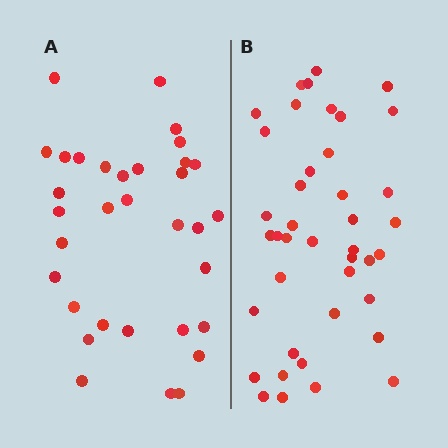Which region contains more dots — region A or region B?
Region B (the right region) has more dots.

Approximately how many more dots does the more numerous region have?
Region B has roughly 8 or so more dots than region A.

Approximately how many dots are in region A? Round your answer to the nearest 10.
About 30 dots. (The exact count is 33, which rounds to 30.)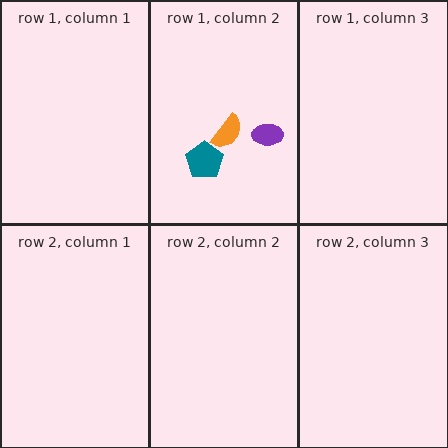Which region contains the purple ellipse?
The row 1, column 2 region.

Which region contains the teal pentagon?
The row 1, column 2 region.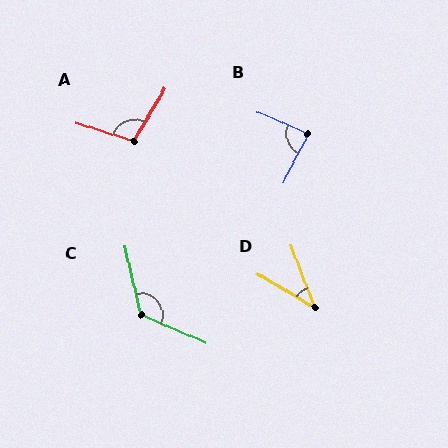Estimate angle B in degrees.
Approximately 86 degrees.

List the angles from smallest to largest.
D (38°), B (86°), A (104°), C (127°).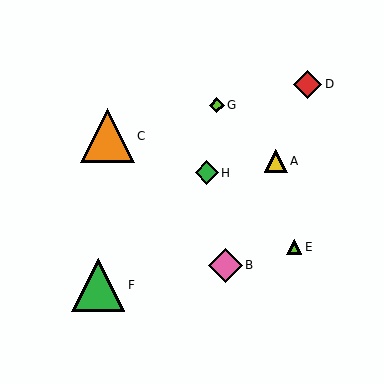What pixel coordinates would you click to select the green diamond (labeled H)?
Click at (207, 173) to select the green diamond H.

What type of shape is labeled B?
Shape B is a pink diamond.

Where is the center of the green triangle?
The center of the green triangle is at (98, 285).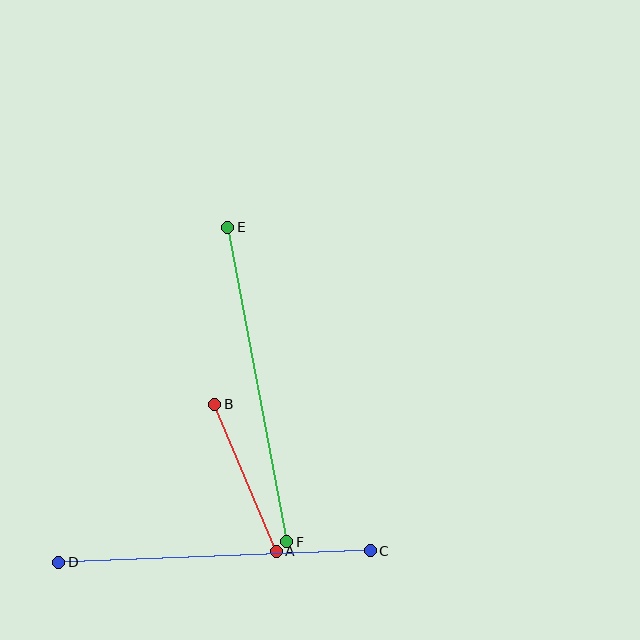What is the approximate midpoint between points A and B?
The midpoint is at approximately (246, 478) pixels.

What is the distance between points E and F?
The distance is approximately 320 pixels.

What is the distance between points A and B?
The distance is approximately 159 pixels.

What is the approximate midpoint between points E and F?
The midpoint is at approximately (257, 384) pixels.